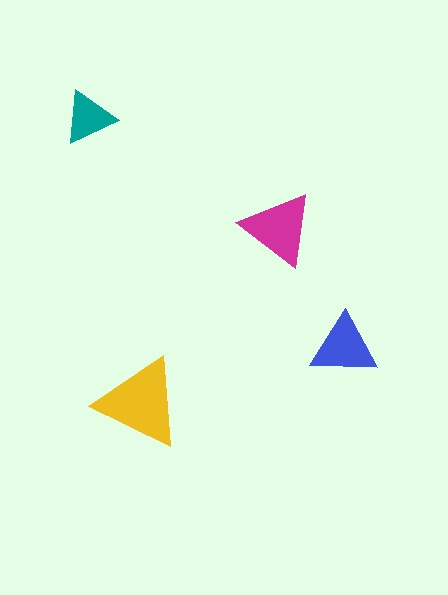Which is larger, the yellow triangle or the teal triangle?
The yellow one.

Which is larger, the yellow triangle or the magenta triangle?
The yellow one.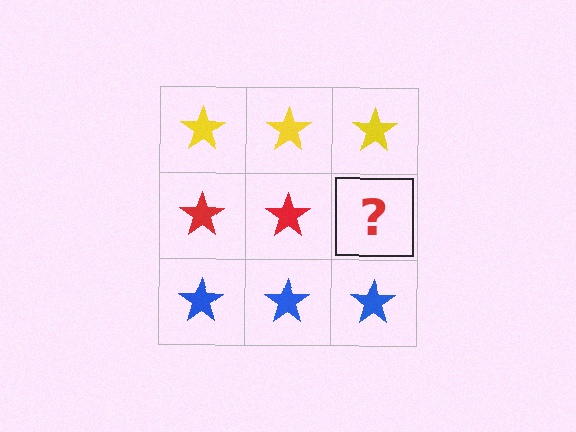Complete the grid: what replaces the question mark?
The question mark should be replaced with a red star.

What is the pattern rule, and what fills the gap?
The rule is that each row has a consistent color. The gap should be filled with a red star.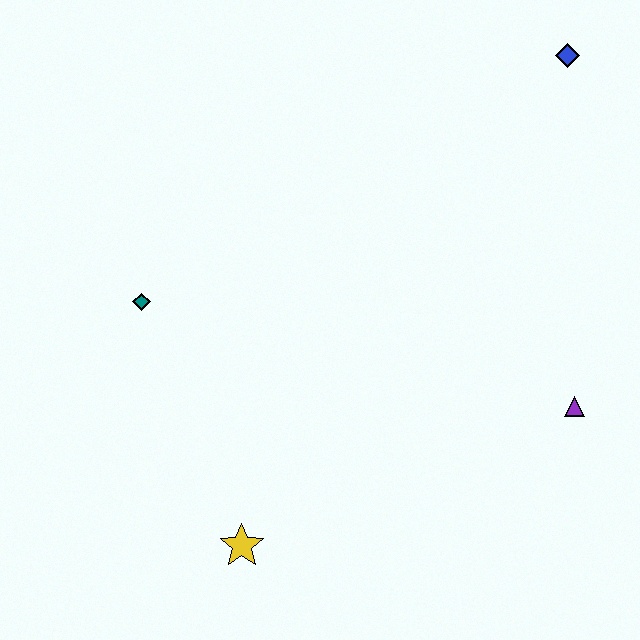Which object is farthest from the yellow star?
The blue diamond is farthest from the yellow star.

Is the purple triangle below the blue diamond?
Yes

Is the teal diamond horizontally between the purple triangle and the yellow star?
No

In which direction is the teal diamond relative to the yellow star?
The teal diamond is above the yellow star.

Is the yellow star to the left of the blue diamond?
Yes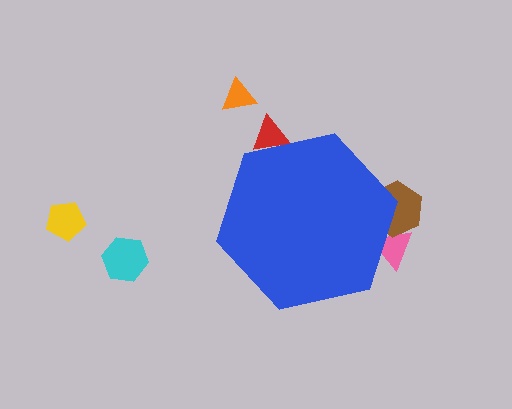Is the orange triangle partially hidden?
No, the orange triangle is fully visible.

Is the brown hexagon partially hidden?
Yes, the brown hexagon is partially hidden behind the blue hexagon.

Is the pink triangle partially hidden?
Yes, the pink triangle is partially hidden behind the blue hexagon.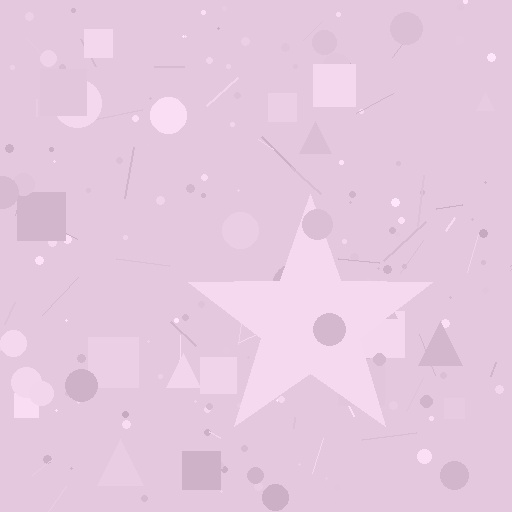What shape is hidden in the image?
A star is hidden in the image.